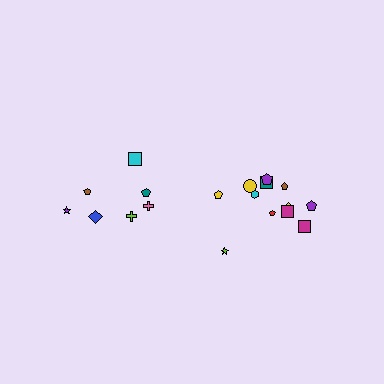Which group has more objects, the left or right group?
The right group.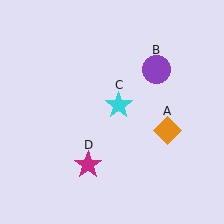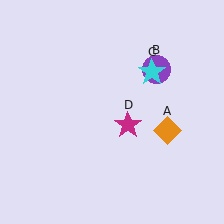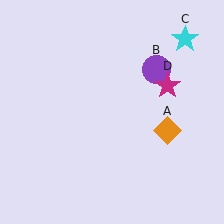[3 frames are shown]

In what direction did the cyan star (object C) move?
The cyan star (object C) moved up and to the right.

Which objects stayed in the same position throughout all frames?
Orange diamond (object A) and purple circle (object B) remained stationary.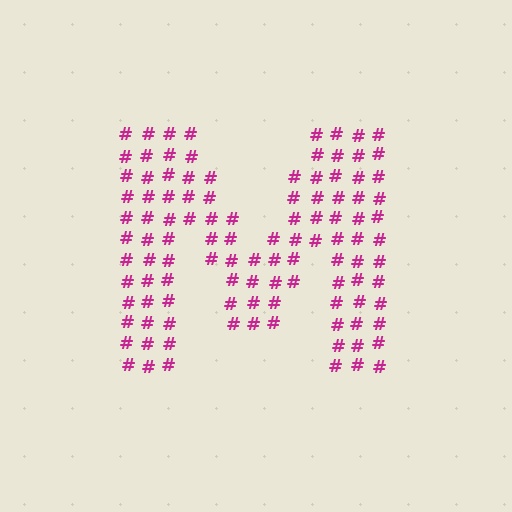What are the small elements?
The small elements are hash symbols.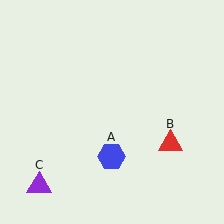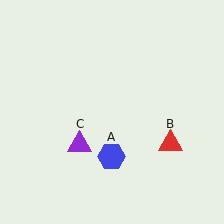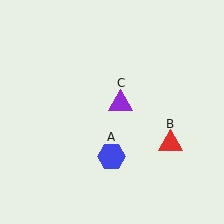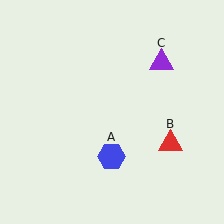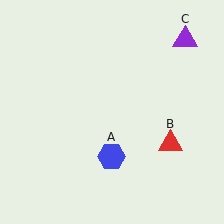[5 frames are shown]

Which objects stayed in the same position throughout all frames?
Blue hexagon (object A) and red triangle (object B) remained stationary.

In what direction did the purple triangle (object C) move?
The purple triangle (object C) moved up and to the right.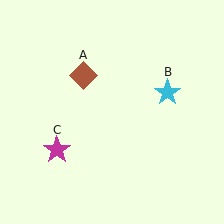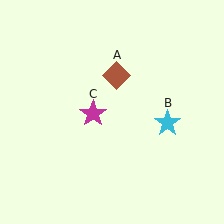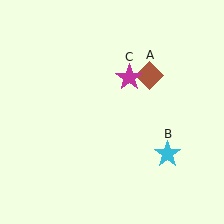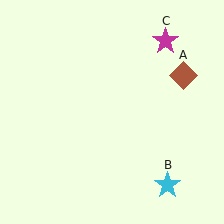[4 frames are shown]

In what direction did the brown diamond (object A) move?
The brown diamond (object A) moved right.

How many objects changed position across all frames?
3 objects changed position: brown diamond (object A), cyan star (object B), magenta star (object C).